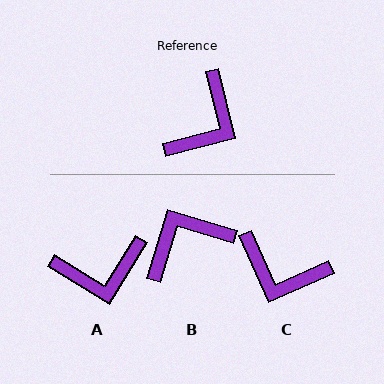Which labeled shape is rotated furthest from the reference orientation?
B, about 149 degrees away.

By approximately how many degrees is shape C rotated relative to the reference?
Approximately 80 degrees clockwise.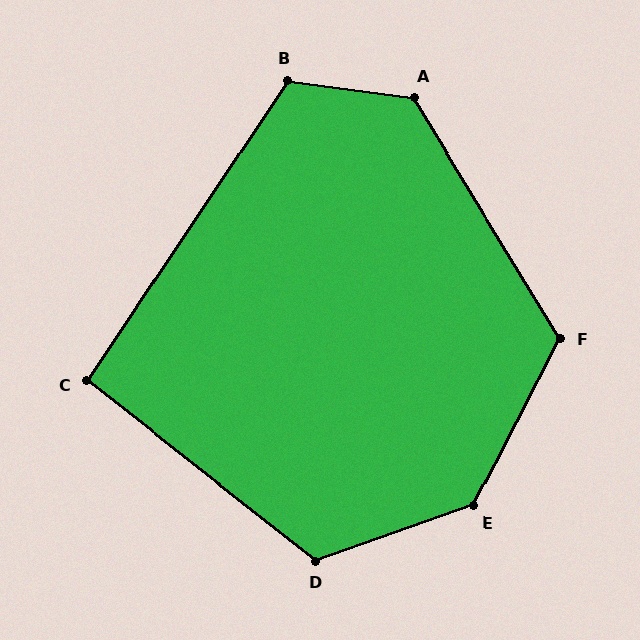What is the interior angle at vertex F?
Approximately 121 degrees (obtuse).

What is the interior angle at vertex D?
Approximately 122 degrees (obtuse).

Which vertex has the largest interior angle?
E, at approximately 137 degrees.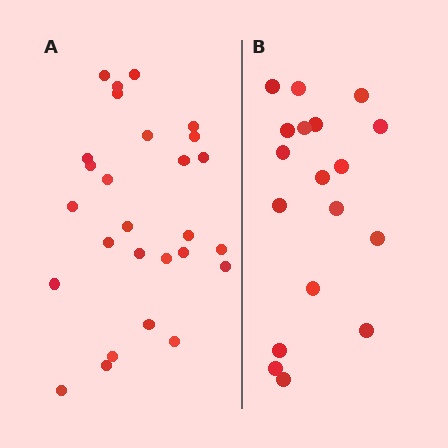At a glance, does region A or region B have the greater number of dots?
Region A (the left region) has more dots.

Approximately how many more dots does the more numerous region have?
Region A has roughly 8 or so more dots than region B.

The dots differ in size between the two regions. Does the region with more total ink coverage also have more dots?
No. Region B has more total ink coverage because its dots are larger, but region A actually contains more individual dots. Total area can be misleading — the number of items is what matters here.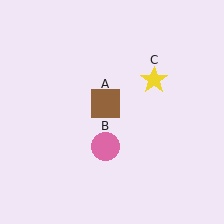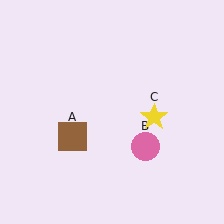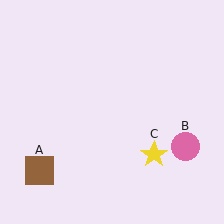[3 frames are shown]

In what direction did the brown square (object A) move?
The brown square (object A) moved down and to the left.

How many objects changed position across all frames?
3 objects changed position: brown square (object A), pink circle (object B), yellow star (object C).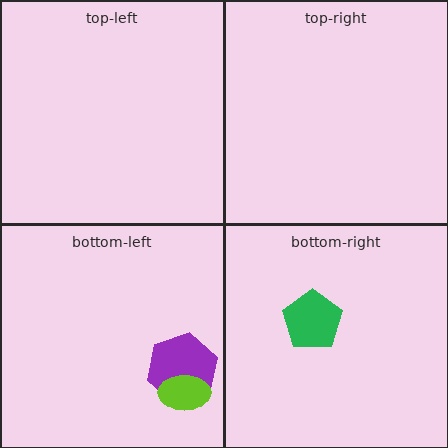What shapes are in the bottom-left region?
The purple hexagon, the lime ellipse.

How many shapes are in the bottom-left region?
2.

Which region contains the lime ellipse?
The bottom-left region.